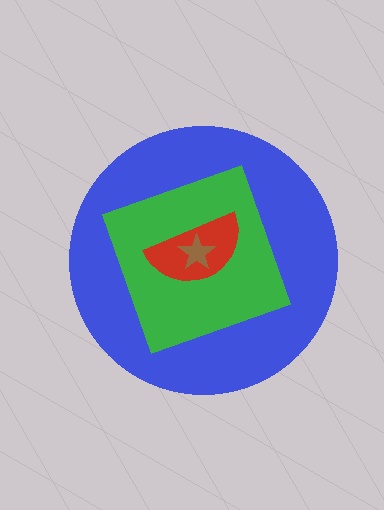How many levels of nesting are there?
4.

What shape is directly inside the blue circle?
The green diamond.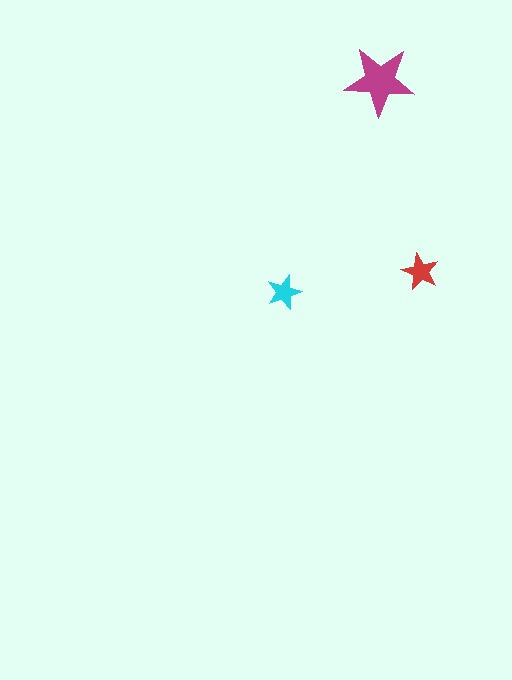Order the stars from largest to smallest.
the magenta one, the red one, the cyan one.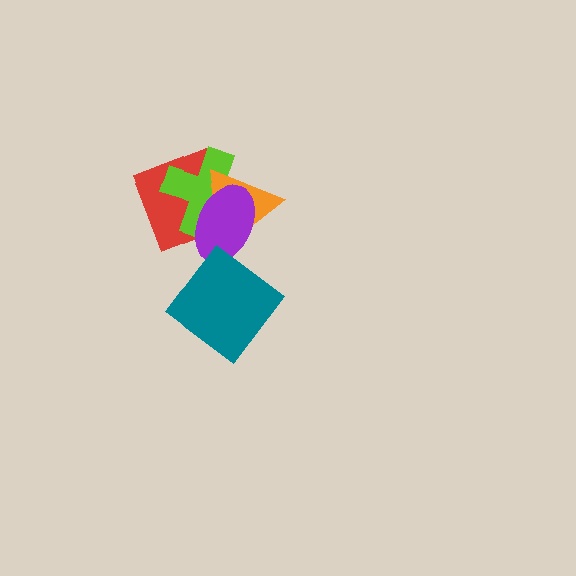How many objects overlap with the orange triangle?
3 objects overlap with the orange triangle.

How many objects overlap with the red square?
3 objects overlap with the red square.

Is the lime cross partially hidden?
Yes, it is partially covered by another shape.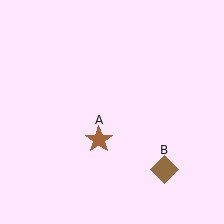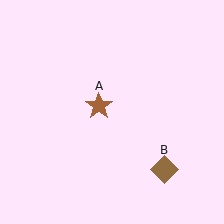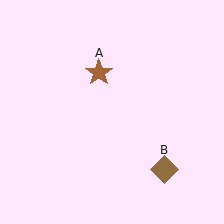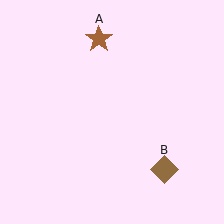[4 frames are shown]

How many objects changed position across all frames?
1 object changed position: brown star (object A).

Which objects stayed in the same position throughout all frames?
Brown diamond (object B) remained stationary.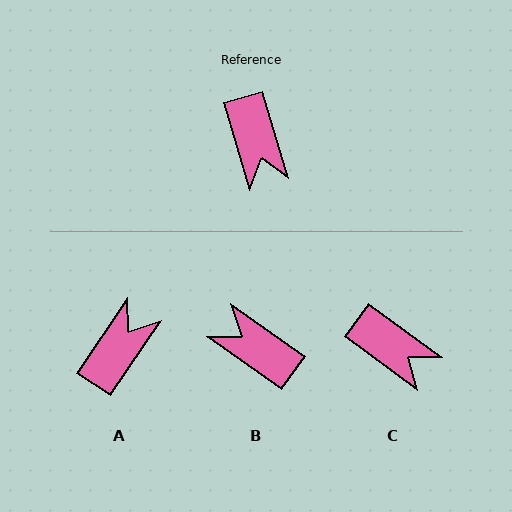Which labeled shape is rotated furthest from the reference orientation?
B, about 142 degrees away.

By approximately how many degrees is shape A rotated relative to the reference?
Approximately 129 degrees counter-clockwise.